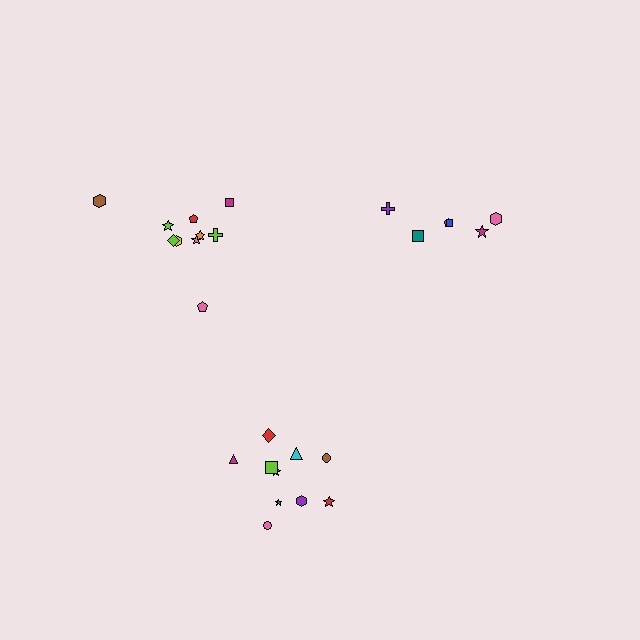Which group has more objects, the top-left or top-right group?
The top-left group.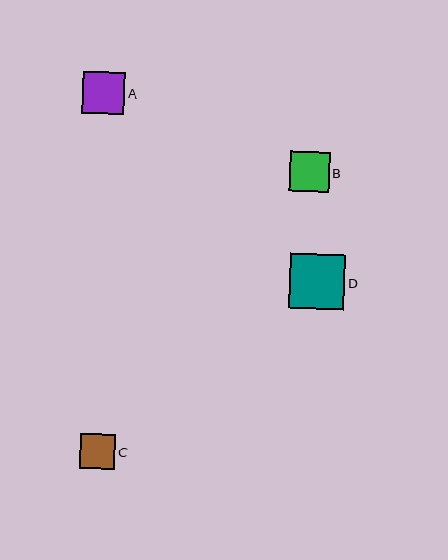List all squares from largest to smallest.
From largest to smallest: D, A, B, C.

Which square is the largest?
Square D is the largest with a size of approximately 55 pixels.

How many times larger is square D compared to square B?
Square D is approximately 1.4 times the size of square B.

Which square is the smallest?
Square C is the smallest with a size of approximately 35 pixels.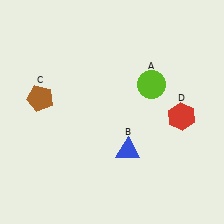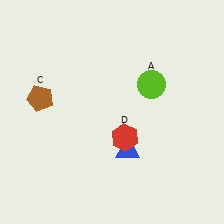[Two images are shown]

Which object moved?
The red hexagon (D) moved left.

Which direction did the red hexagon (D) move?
The red hexagon (D) moved left.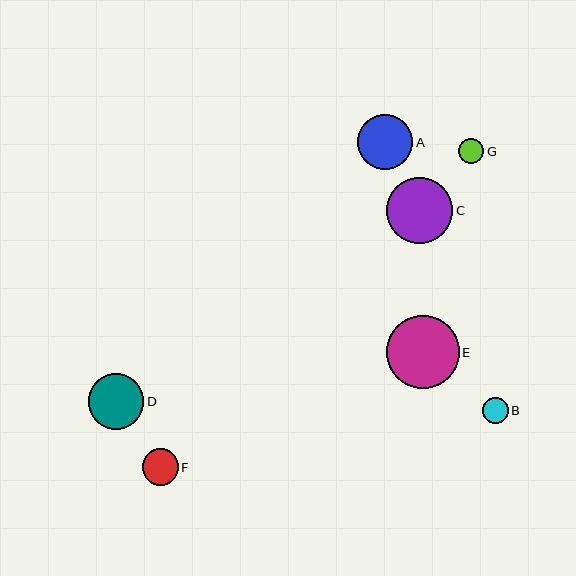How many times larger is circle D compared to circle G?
Circle D is approximately 2.2 times the size of circle G.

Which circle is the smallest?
Circle G is the smallest with a size of approximately 25 pixels.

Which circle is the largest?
Circle E is the largest with a size of approximately 73 pixels.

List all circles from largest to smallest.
From largest to smallest: E, C, D, A, F, B, G.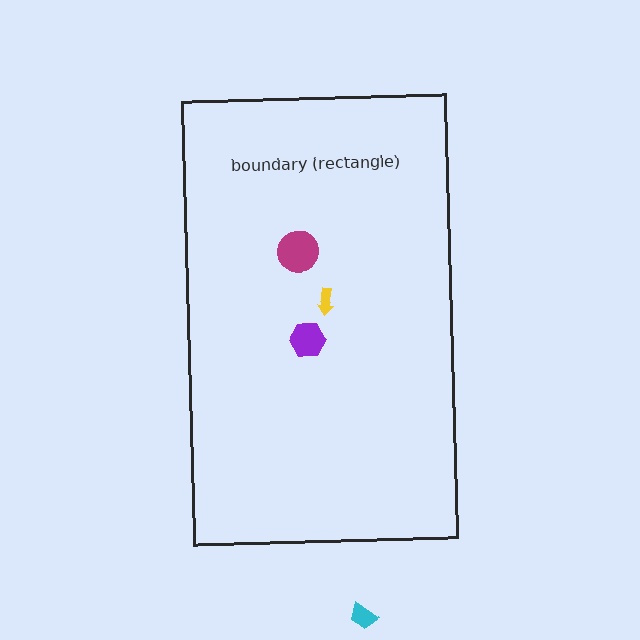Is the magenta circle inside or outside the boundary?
Inside.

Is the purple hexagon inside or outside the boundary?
Inside.